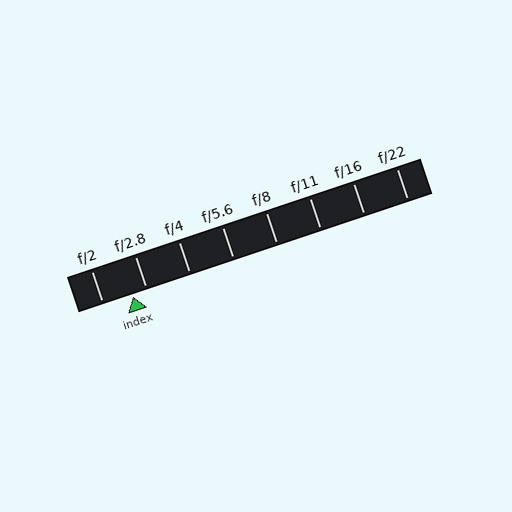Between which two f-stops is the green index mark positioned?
The index mark is between f/2 and f/2.8.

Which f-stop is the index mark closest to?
The index mark is closest to f/2.8.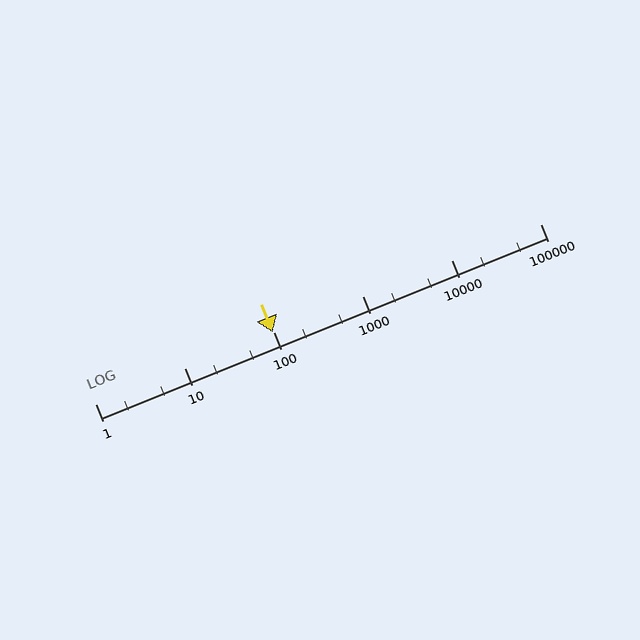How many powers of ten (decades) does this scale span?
The scale spans 5 decades, from 1 to 100000.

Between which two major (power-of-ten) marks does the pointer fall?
The pointer is between 10 and 100.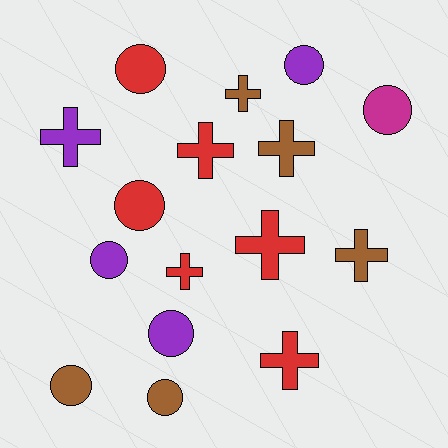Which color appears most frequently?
Red, with 6 objects.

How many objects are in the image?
There are 16 objects.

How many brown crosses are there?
There are 3 brown crosses.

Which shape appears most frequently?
Circle, with 8 objects.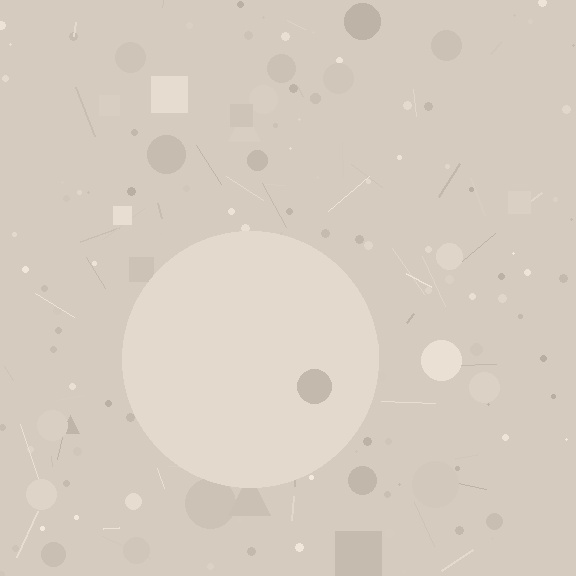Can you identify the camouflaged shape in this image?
The camouflaged shape is a circle.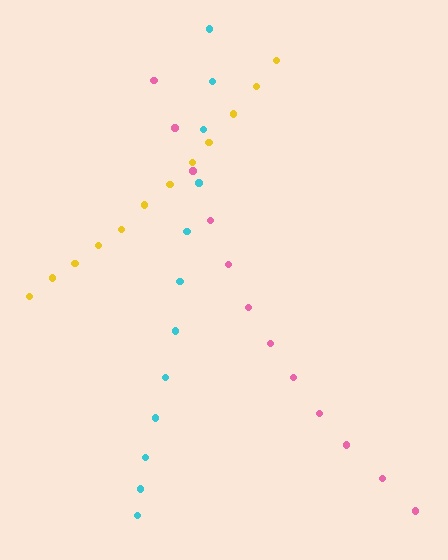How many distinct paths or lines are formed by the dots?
There are 3 distinct paths.